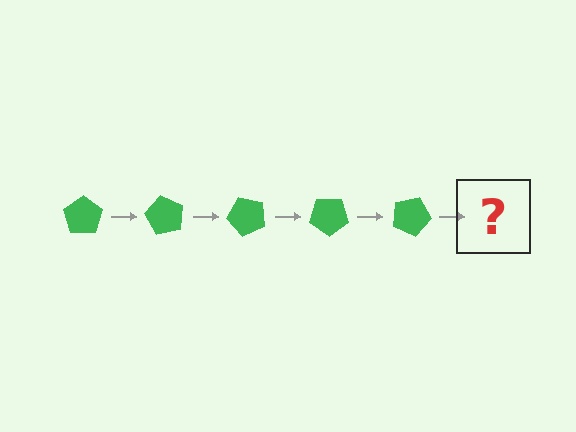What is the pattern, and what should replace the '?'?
The pattern is that the pentagon rotates 60 degrees each step. The '?' should be a green pentagon rotated 300 degrees.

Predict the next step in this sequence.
The next step is a green pentagon rotated 300 degrees.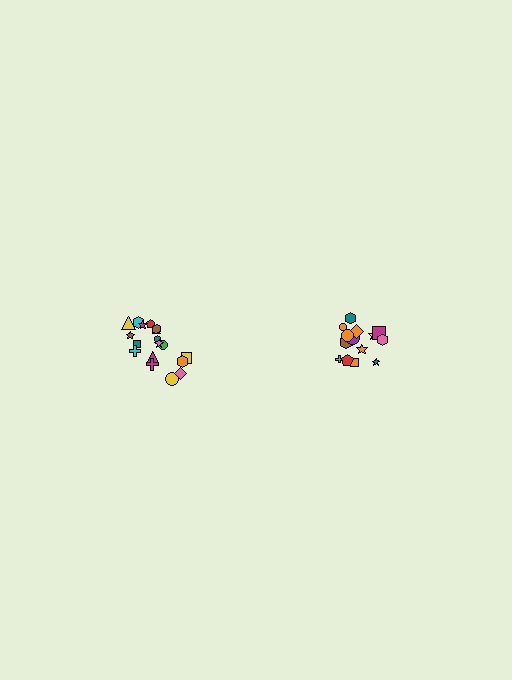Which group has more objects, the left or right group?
The left group.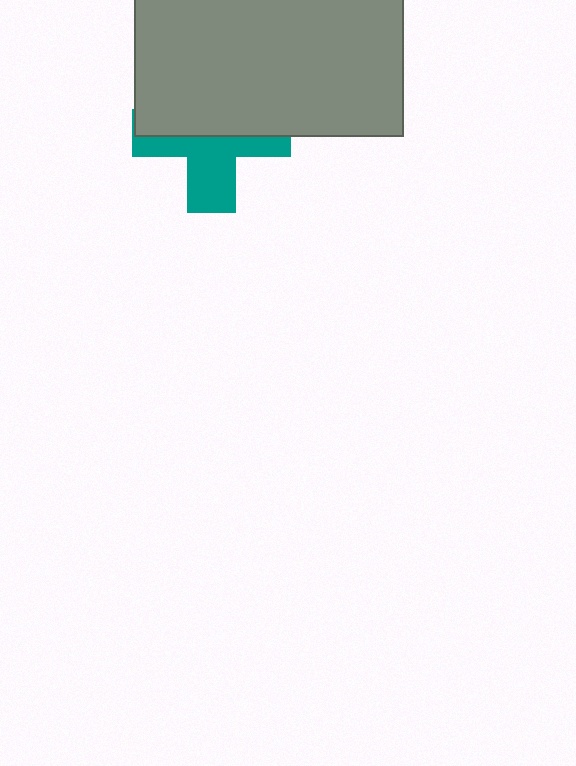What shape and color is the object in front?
The object in front is a gray rectangle.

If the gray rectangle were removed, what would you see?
You would see the complete teal cross.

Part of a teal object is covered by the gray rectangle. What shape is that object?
It is a cross.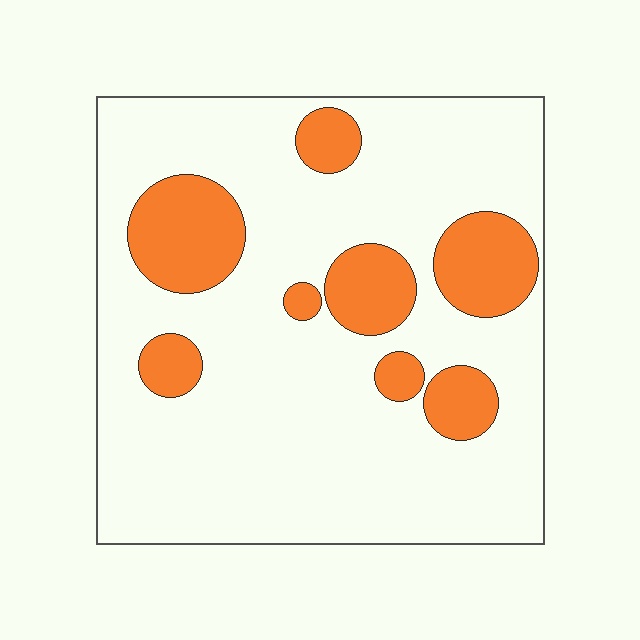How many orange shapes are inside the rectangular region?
8.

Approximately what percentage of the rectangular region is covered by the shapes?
Approximately 20%.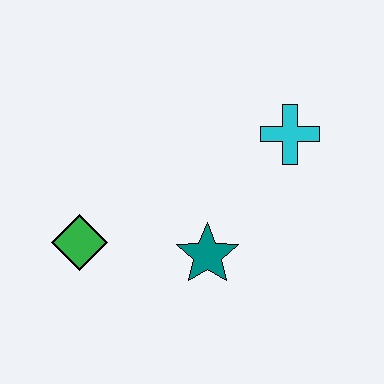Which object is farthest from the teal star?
The cyan cross is farthest from the teal star.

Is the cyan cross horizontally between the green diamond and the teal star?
No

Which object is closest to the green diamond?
The teal star is closest to the green diamond.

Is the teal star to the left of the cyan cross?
Yes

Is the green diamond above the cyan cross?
No